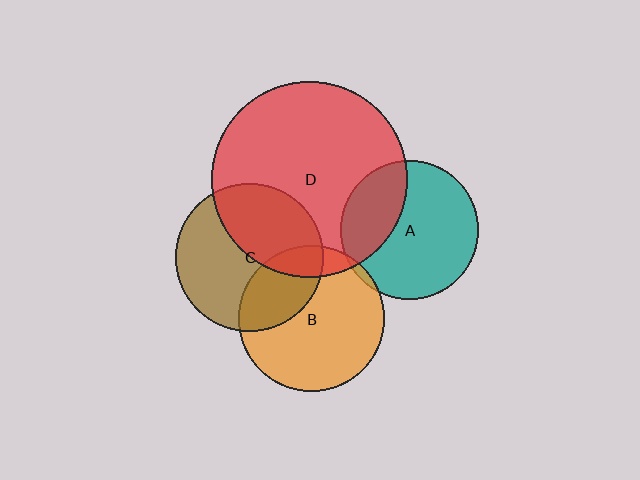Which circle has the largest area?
Circle D (red).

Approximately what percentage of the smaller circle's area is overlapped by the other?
Approximately 30%.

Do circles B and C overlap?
Yes.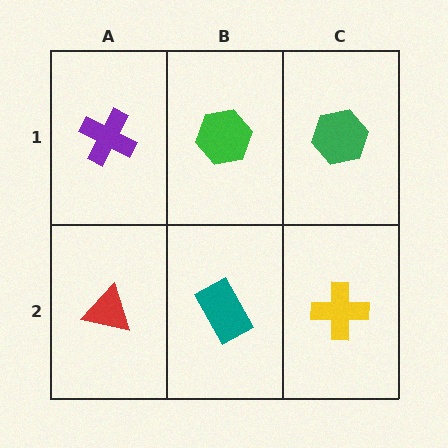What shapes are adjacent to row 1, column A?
A red triangle (row 2, column A), a green hexagon (row 1, column B).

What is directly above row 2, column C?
A green hexagon.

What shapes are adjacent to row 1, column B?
A teal rectangle (row 2, column B), a purple cross (row 1, column A), a green hexagon (row 1, column C).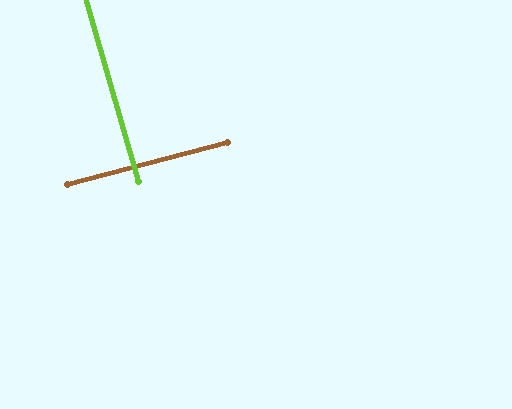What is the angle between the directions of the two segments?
Approximately 89 degrees.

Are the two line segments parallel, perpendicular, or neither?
Perpendicular — they meet at approximately 89°.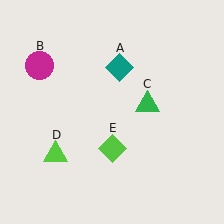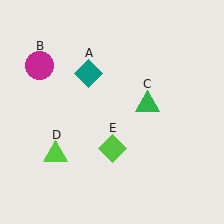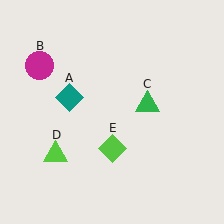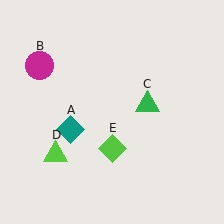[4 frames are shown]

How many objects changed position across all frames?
1 object changed position: teal diamond (object A).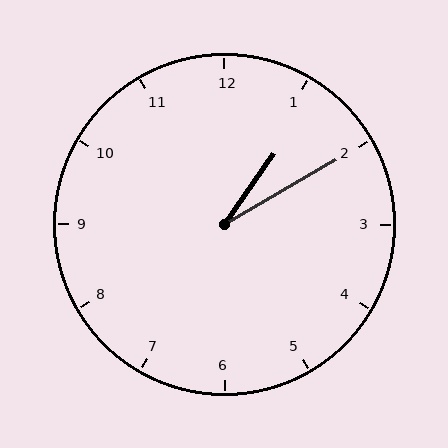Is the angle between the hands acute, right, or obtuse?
It is acute.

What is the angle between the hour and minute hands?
Approximately 25 degrees.